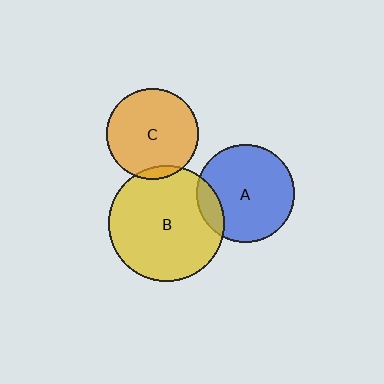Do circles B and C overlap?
Yes.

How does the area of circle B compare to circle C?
Approximately 1.6 times.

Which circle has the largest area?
Circle B (yellow).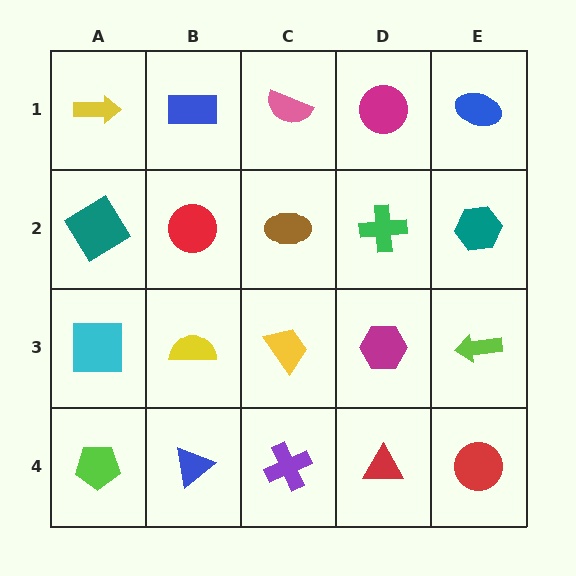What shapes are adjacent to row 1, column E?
A teal hexagon (row 2, column E), a magenta circle (row 1, column D).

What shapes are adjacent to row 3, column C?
A brown ellipse (row 2, column C), a purple cross (row 4, column C), a yellow semicircle (row 3, column B), a magenta hexagon (row 3, column D).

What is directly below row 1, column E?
A teal hexagon.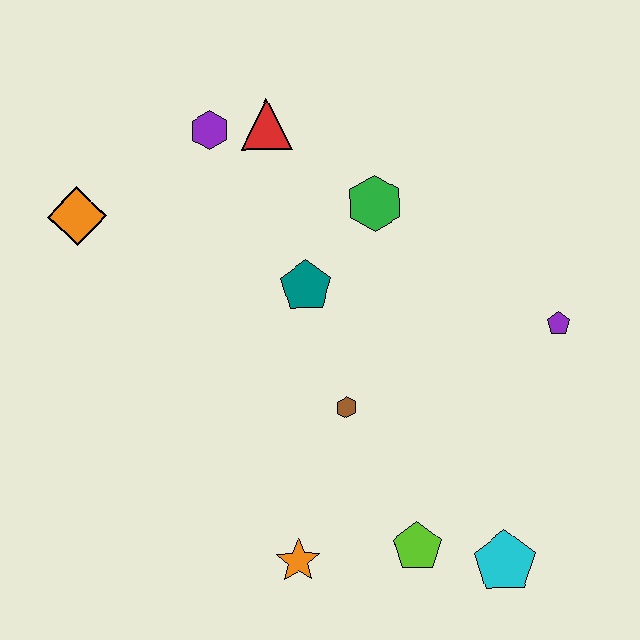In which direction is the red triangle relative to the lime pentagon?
The red triangle is above the lime pentagon.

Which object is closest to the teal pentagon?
The green hexagon is closest to the teal pentagon.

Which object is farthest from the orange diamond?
The cyan pentagon is farthest from the orange diamond.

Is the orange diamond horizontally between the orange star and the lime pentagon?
No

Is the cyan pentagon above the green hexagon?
No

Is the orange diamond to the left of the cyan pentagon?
Yes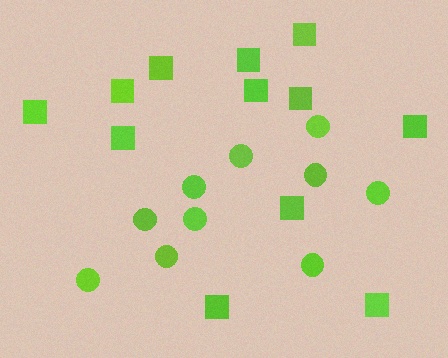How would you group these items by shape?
There are 2 groups: one group of squares (12) and one group of circles (10).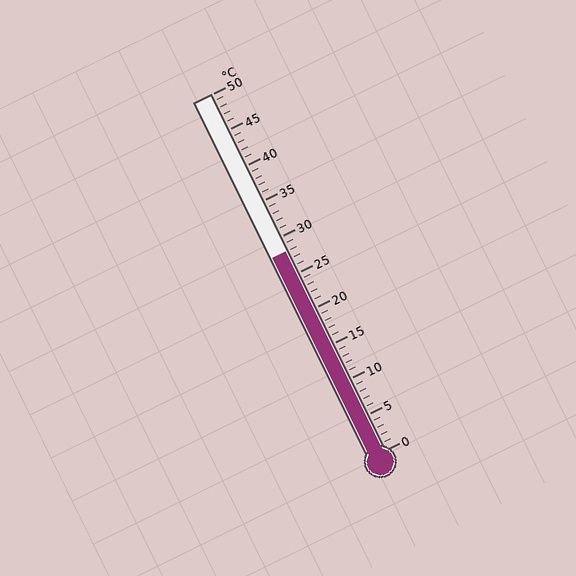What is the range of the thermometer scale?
The thermometer scale ranges from 0°C to 50°C.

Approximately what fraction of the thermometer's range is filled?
The thermometer is filled to approximately 55% of its range.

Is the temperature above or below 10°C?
The temperature is above 10°C.